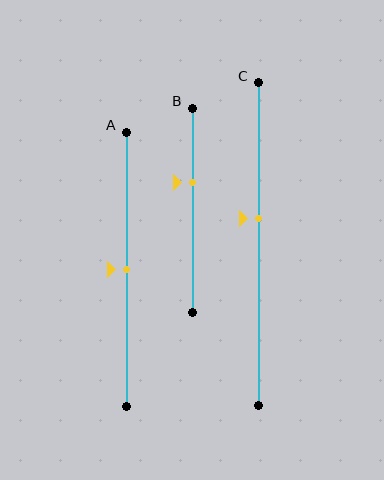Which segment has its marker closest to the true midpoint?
Segment A has its marker closest to the true midpoint.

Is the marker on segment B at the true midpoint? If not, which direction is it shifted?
No, the marker on segment B is shifted upward by about 14% of the segment length.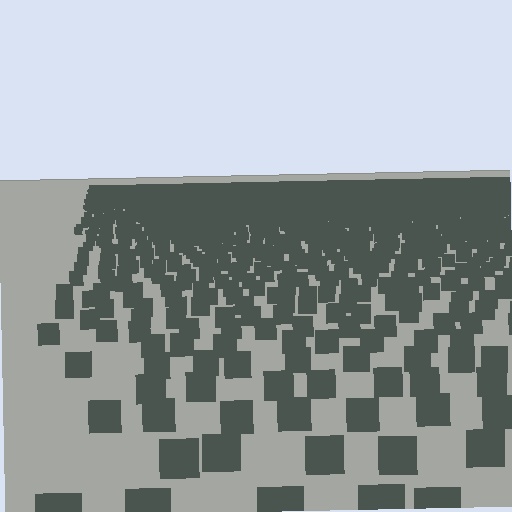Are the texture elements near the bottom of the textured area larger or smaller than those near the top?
Larger. Near the bottom, elements are closer to the viewer and appear at a bigger on-screen size.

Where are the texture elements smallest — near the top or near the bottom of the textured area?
Near the top.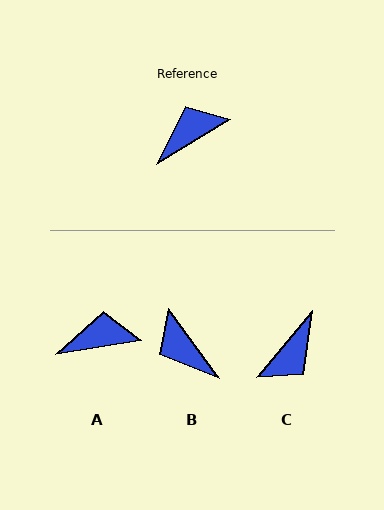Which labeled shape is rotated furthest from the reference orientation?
C, about 161 degrees away.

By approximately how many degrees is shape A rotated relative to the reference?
Approximately 21 degrees clockwise.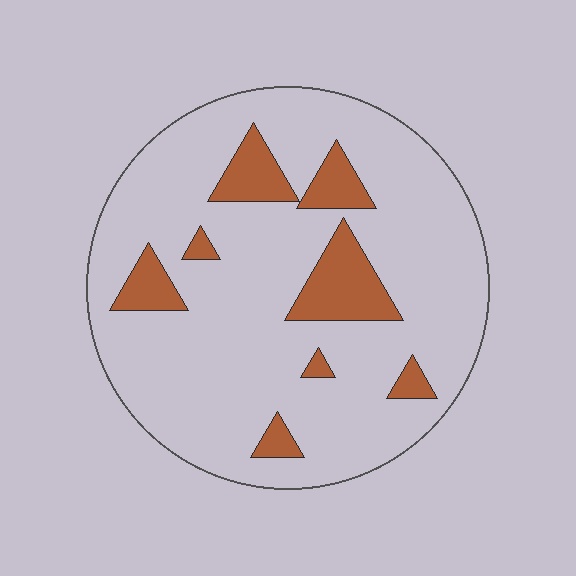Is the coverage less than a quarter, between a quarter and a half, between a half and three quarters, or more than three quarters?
Less than a quarter.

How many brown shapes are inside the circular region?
8.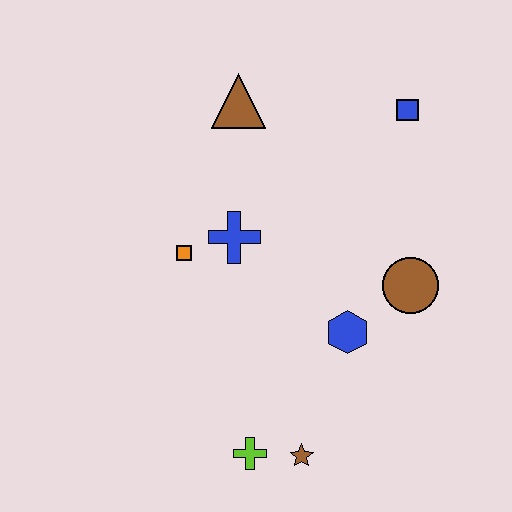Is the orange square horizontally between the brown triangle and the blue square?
No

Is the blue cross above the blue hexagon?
Yes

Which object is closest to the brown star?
The lime cross is closest to the brown star.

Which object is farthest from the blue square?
The lime cross is farthest from the blue square.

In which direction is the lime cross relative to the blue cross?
The lime cross is below the blue cross.